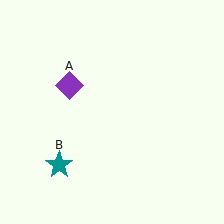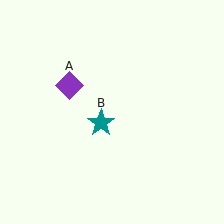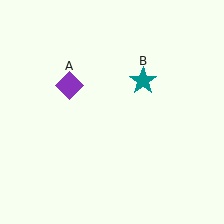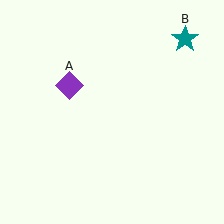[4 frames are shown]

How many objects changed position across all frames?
1 object changed position: teal star (object B).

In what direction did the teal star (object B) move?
The teal star (object B) moved up and to the right.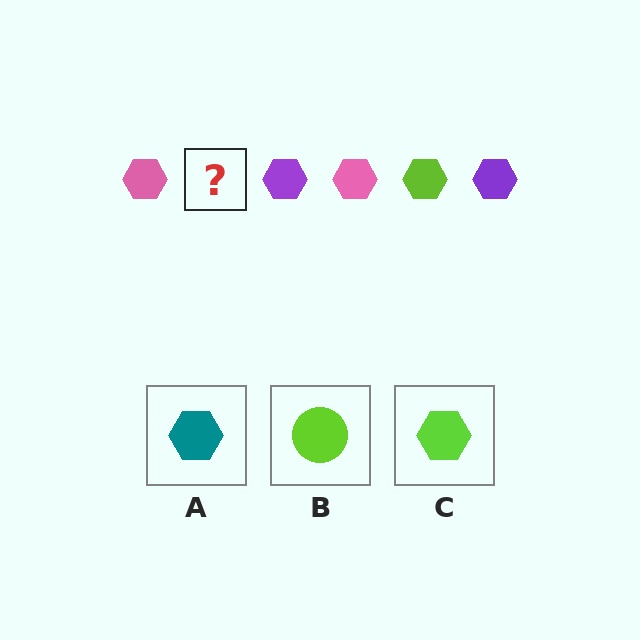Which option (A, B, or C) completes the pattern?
C.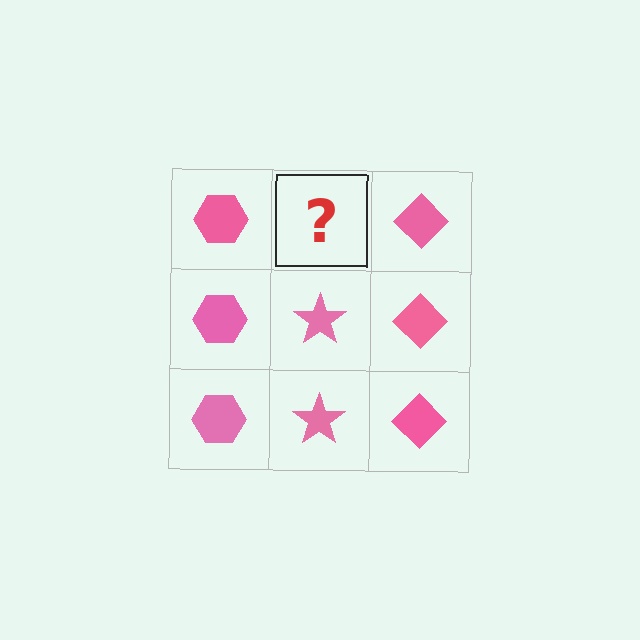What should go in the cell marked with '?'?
The missing cell should contain a pink star.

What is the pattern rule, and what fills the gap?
The rule is that each column has a consistent shape. The gap should be filled with a pink star.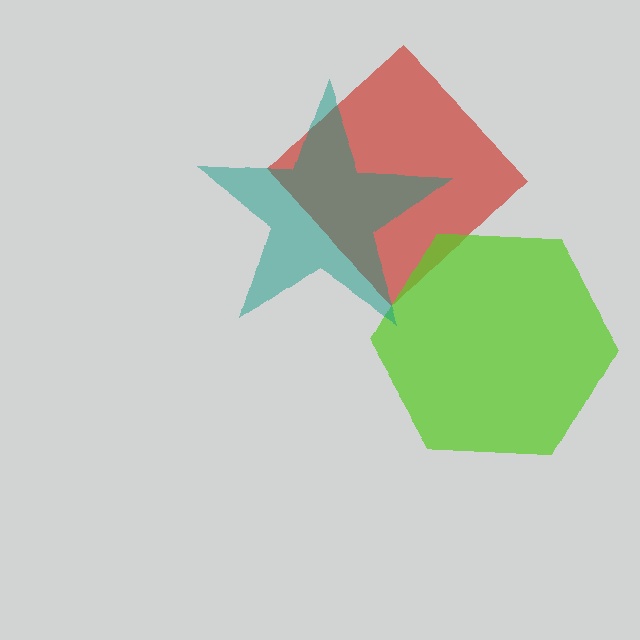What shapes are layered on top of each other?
The layered shapes are: a red diamond, a lime hexagon, a teal star.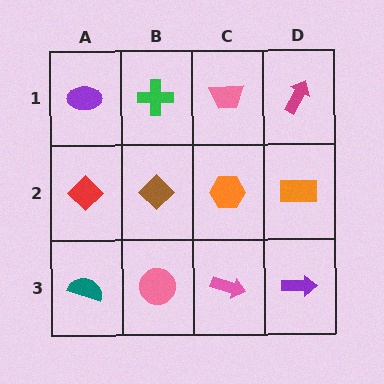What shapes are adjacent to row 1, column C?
An orange hexagon (row 2, column C), a green cross (row 1, column B), a magenta arrow (row 1, column D).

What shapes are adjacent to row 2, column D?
A magenta arrow (row 1, column D), a purple arrow (row 3, column D), an orange hexagon (row 2, column C).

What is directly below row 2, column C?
A pink arrow.